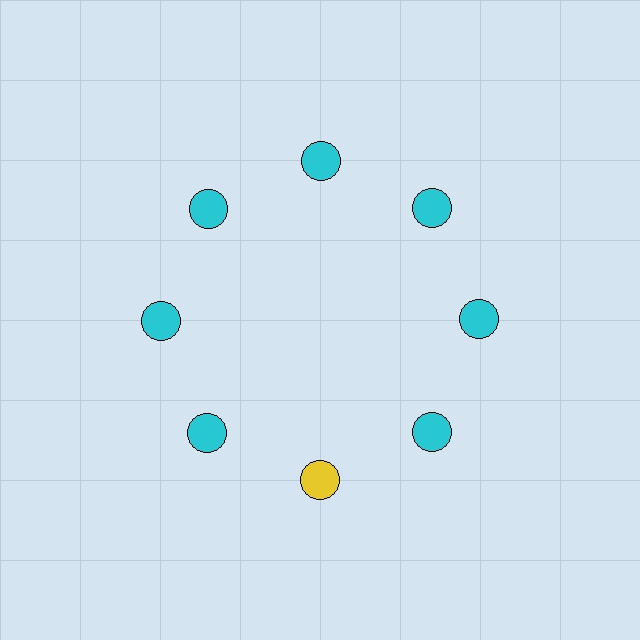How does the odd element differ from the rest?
It has a different color: yellow instead of cyan.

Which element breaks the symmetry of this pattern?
The yellow circle at roughly the 6 o'clock position breaks the symmetry. All other shapes are cyan circles.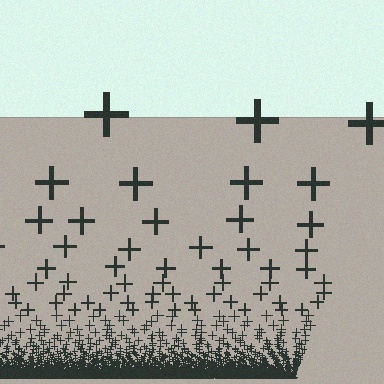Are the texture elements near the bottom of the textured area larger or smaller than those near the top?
Smaller. The gradient is inverted — elements near the bottom are smaller and denser.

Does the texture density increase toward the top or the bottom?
Density increases toward the bottom.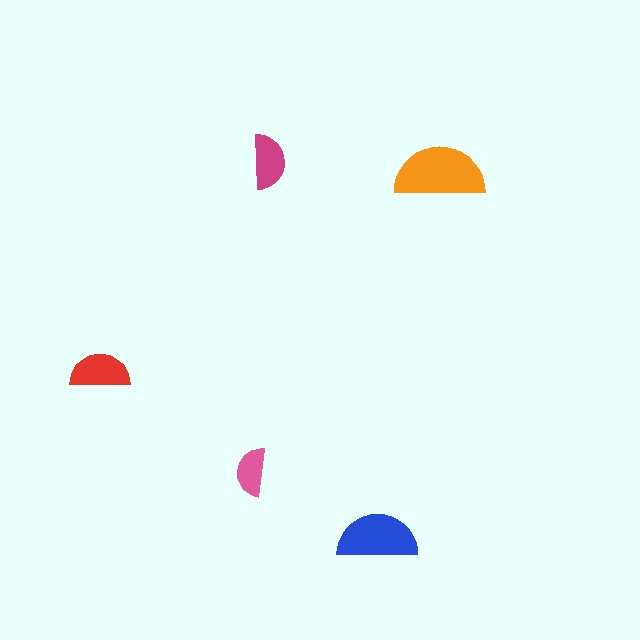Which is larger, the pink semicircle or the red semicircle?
The red one.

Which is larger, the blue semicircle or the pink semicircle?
The blue one.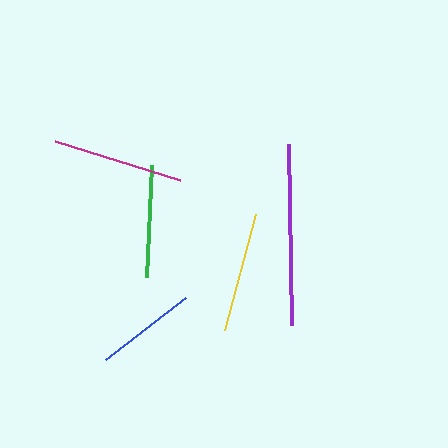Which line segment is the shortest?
The blue line is the shortest at approximately 101 pixels.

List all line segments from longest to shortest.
From longest to shortest: purple, magenta, yellow, green, blue.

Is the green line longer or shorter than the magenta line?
The magenta line is longer than the green line.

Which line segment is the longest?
The purple line is the longest at approximately 180 pixels.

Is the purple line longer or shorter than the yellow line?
The purple line is longer than the yellow line.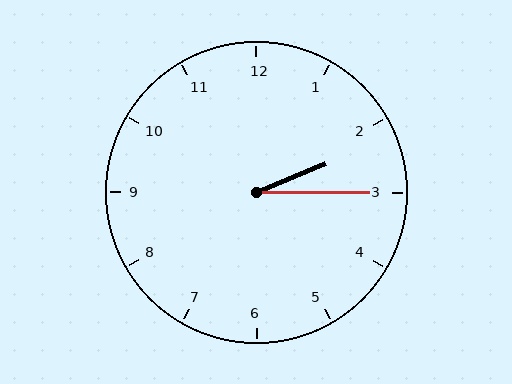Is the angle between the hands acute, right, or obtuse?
It is acute.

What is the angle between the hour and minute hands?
Approximately 22 degrees.